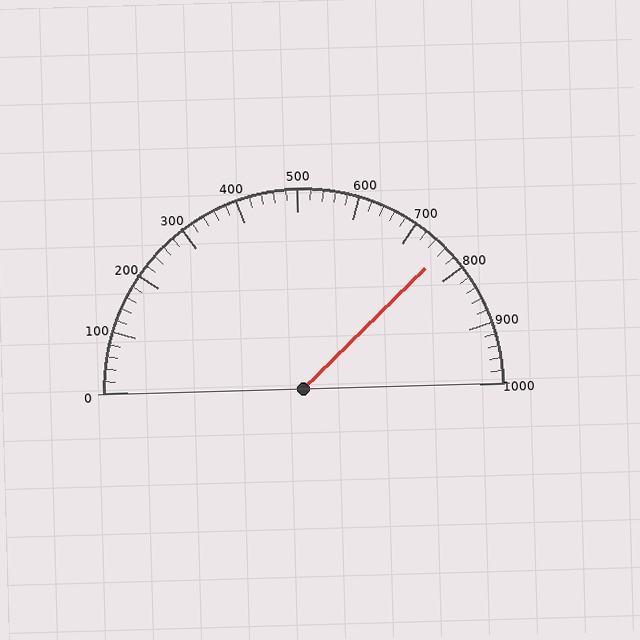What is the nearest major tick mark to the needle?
The nearest major tick mark is 800.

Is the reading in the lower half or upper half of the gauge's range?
The reading is in the upper half of the range (0 to 1000).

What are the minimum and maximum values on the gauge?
The gauge ranges from 0 to 1000.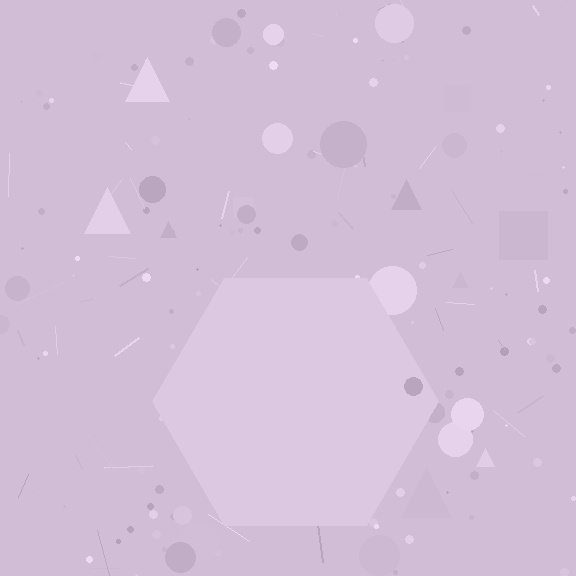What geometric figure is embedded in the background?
A hexagon is embedded in the background.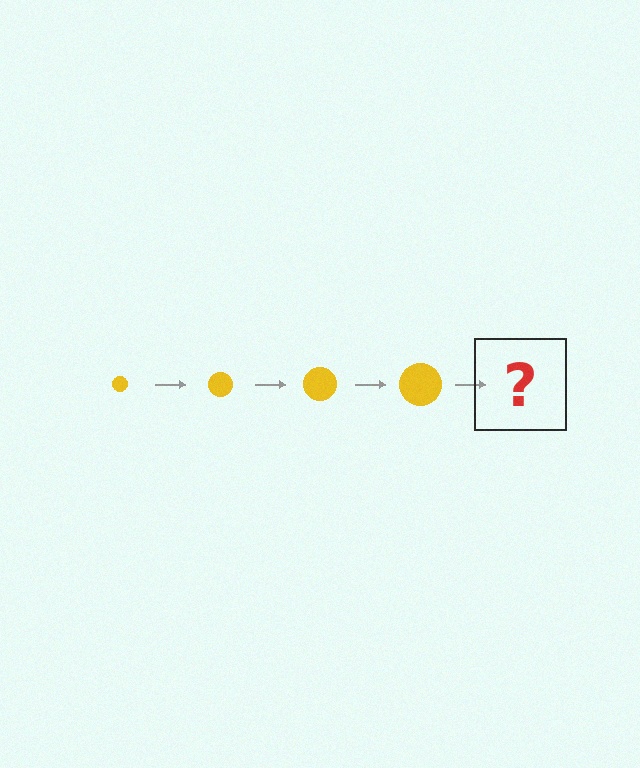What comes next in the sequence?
The next element should be a yellow circle, larger than the previous one.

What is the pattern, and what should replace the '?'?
The pattern is that the circle gets progressively larger each step. The '?' should be a yellow circle, larger than the previous one.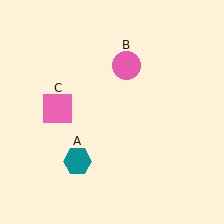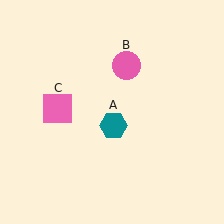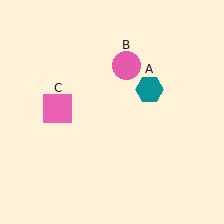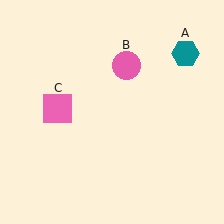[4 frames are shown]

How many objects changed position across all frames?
1 object changed position: teal hexagon (object A).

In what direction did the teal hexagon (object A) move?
The teal hexagon (object A) moved up and to the right.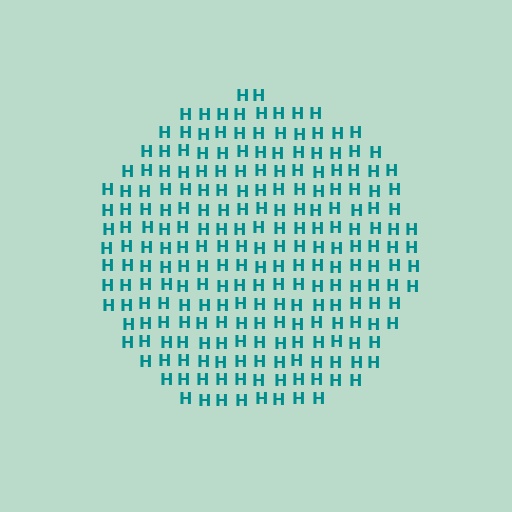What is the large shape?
The large shape is a circle.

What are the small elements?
The small elements are letter H's.